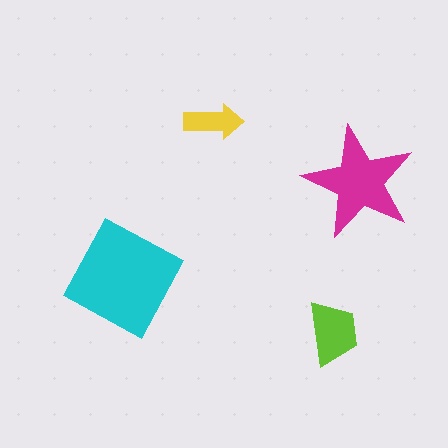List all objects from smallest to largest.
The yellow arrow, the lime trapezoid, the magenta star, the cyan diamond.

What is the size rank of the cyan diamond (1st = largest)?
1st.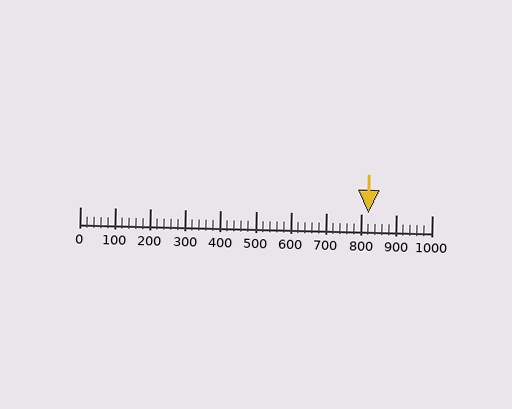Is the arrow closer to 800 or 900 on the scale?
The arrow is closer to 800.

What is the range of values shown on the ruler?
The ruler shows values from 0 to 1000.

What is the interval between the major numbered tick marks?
The major tick marks are spaced 100 units apart.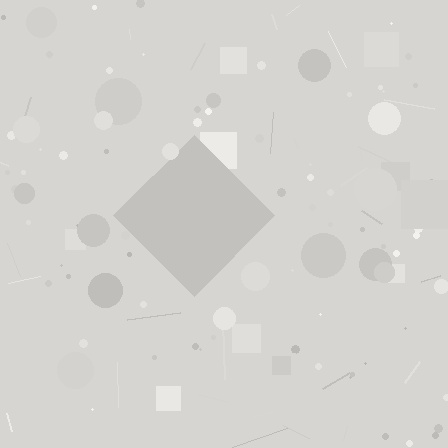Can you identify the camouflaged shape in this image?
The camouflaged shape is a diamond.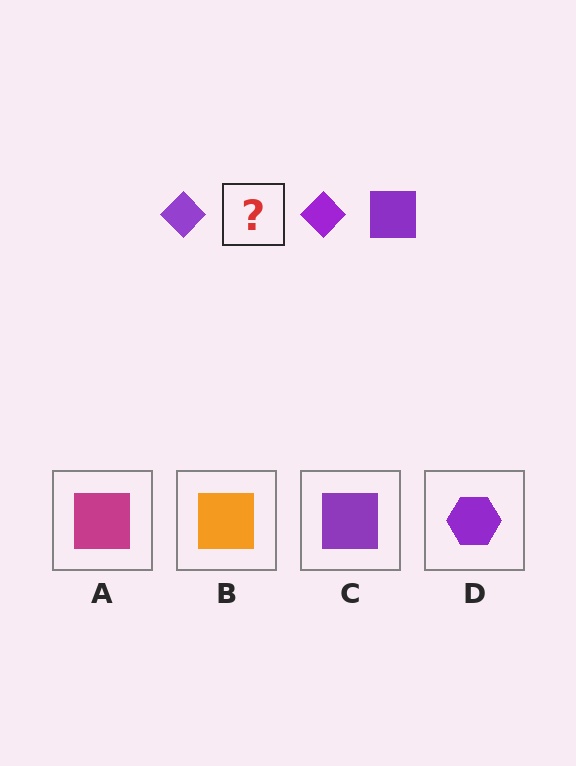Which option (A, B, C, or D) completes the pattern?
C.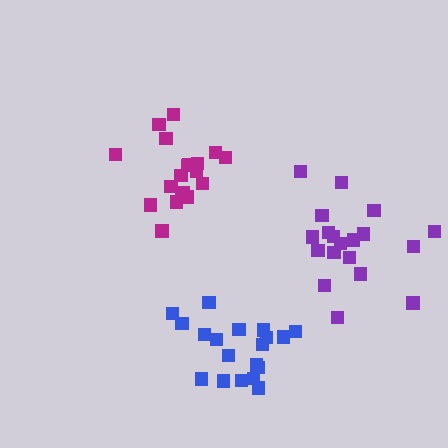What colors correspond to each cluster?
The clusters are colored: blue, magenta, purple.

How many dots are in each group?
Group 1: 19 dots, Group 2: 19 dots, Group 3: 19 dots (57 total).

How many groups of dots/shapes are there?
There are 3 groups.